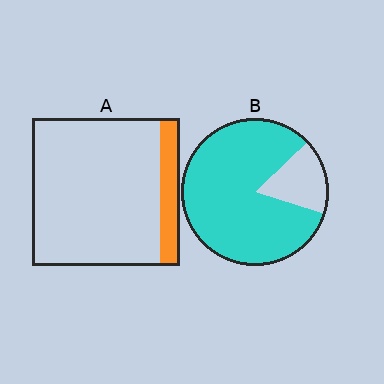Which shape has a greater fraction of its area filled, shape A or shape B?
Shape B.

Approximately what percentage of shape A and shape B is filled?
A is approximately 15% and B is approximately 85%.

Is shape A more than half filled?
No.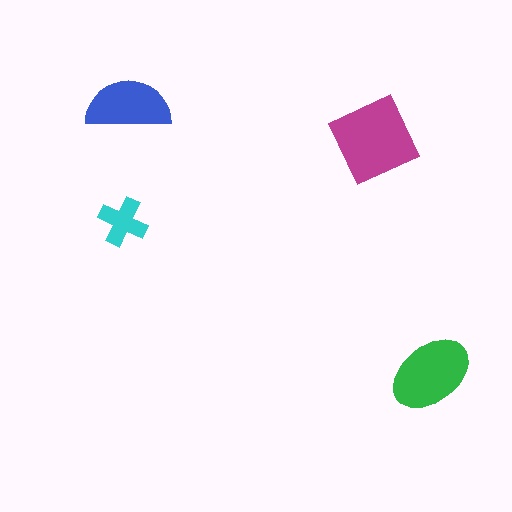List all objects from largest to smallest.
The magenta diamond, the green ellipse, the blue semicircle, the cyan cross.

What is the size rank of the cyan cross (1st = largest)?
4th.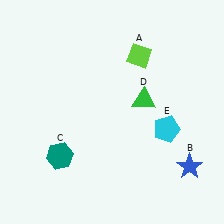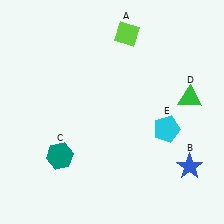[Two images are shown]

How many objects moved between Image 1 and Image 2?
2 objects moved between the two images.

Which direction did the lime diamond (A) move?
The lime diamond (A) moved up.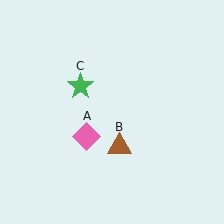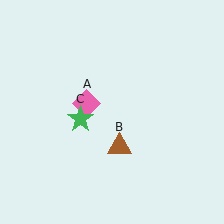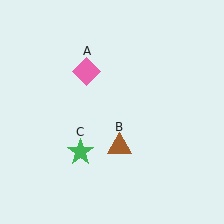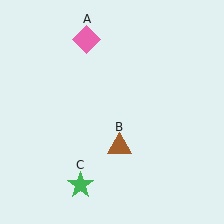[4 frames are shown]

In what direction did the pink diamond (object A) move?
The pink diamond (object A) moved up.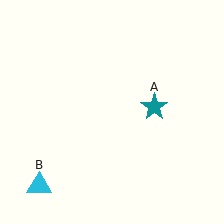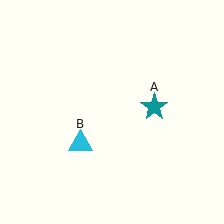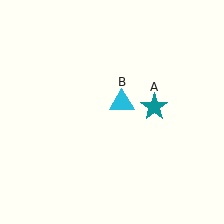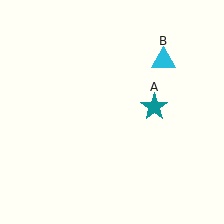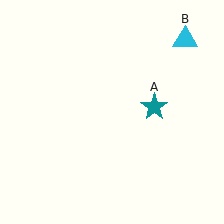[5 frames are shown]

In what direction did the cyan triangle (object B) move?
The cyan triangle (object B) moved up and to the right.